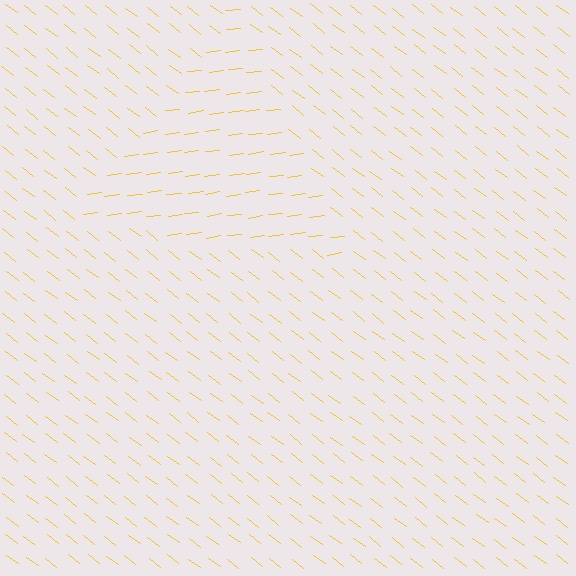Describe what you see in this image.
The image is filled with small yellow line segments. A triangle region in the image has lines oriented differently from the surrounding lines, creating a visible texture boundary.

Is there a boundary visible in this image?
Yes, there is a texture boundary formed by a change in line orientation.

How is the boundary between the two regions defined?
The boundary is defined purely by a change in line orientation (approximately 45 degrees difference). All lines are the same color and thickness.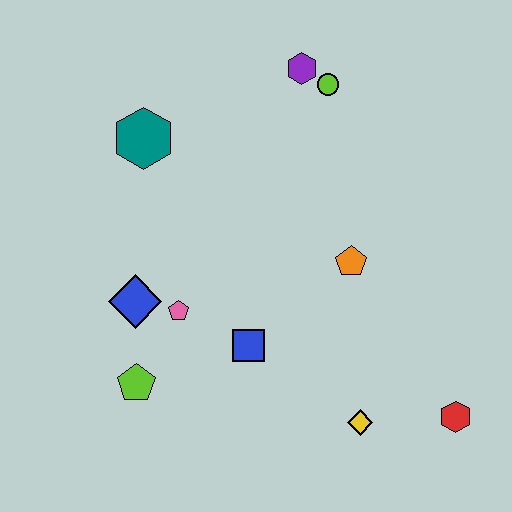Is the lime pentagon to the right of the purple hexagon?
No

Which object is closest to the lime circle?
The purple hexagon is closest to the lime circle.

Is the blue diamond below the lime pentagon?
No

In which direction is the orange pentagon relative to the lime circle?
The orange pentagon is below the lime circle.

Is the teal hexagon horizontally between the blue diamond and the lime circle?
Yes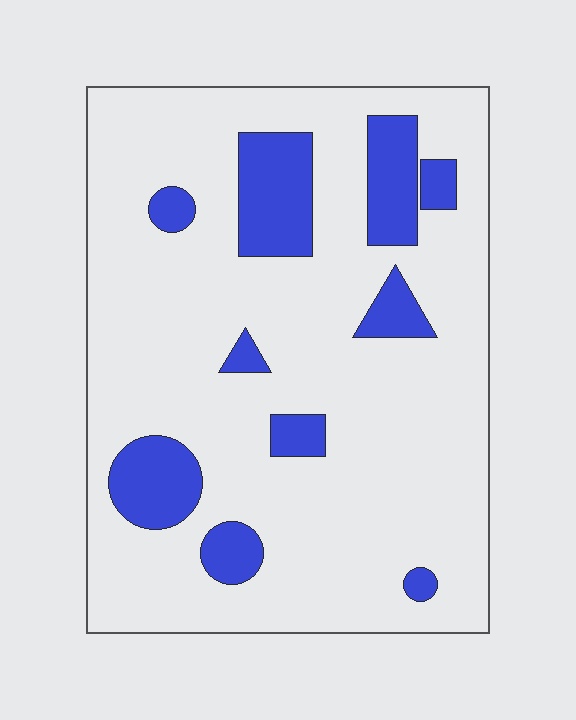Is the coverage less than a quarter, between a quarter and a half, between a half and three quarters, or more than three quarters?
Less than a quarter.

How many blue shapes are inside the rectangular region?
10.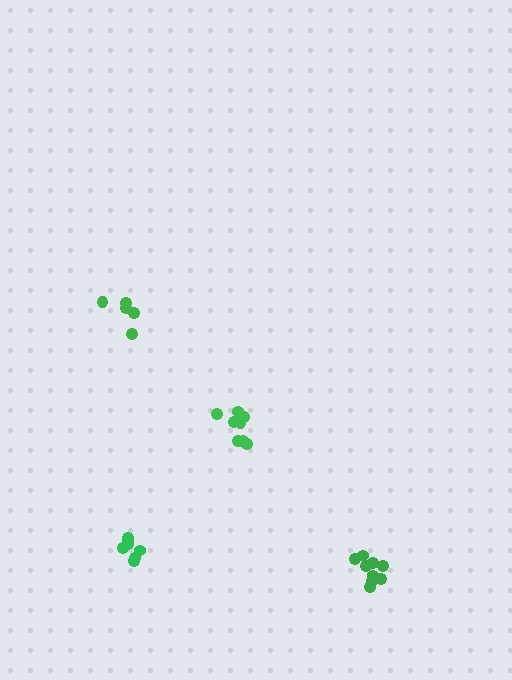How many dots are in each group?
Group 1: 9 dots, Group 2: 5 dots, Group 3: 7 dots, Group 4: 9 dots (30 total).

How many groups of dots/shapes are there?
There are 4 groups.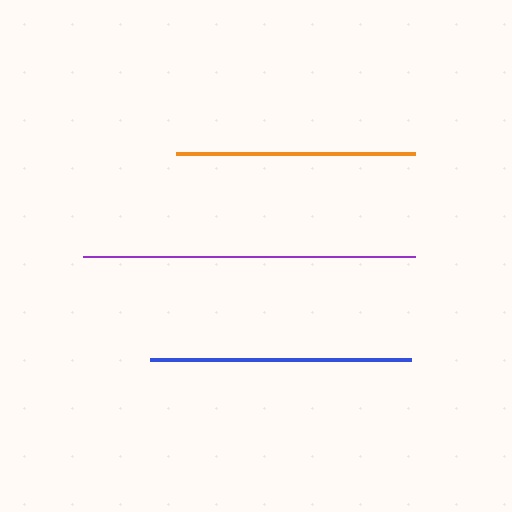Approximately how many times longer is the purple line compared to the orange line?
The purple line is approximately 1.4 times the length of the orange line.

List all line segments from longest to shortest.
From longest to shortest: purple, blue, orange.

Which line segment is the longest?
The purple line is the longest at approximately 333 pixels.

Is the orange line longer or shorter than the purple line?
The purple line is longer than the orange line.